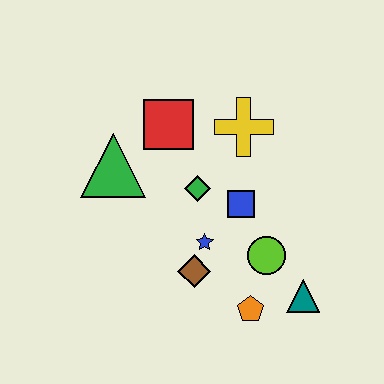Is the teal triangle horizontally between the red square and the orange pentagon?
No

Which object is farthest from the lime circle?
The green triangle is farthest from the lime circle.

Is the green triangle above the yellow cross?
No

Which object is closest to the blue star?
The brown diamond is closest to the blue star.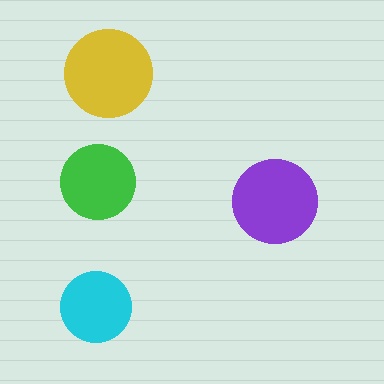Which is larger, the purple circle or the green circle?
The purple one.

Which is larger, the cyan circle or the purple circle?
The purple one.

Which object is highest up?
The yellow circle is topmost.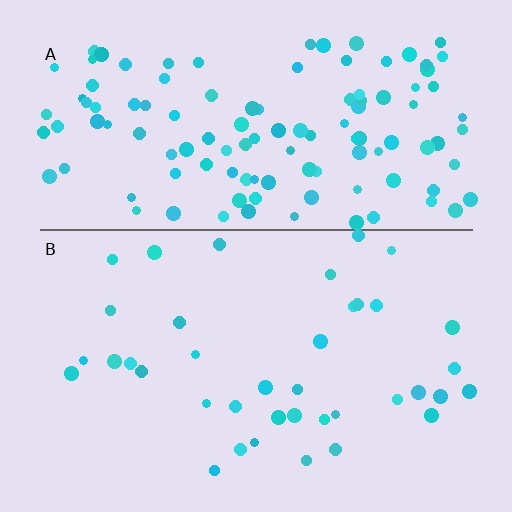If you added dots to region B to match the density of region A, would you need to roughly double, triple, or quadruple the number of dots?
Approximately triple.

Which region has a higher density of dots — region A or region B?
A (the top).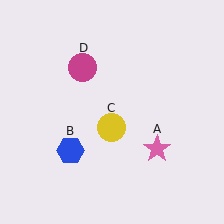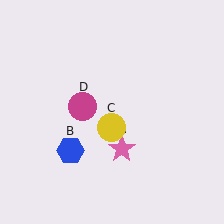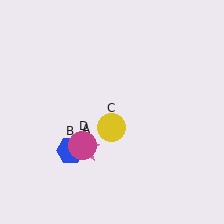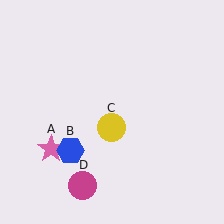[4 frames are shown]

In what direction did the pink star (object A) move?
The pink star (object A) moved left.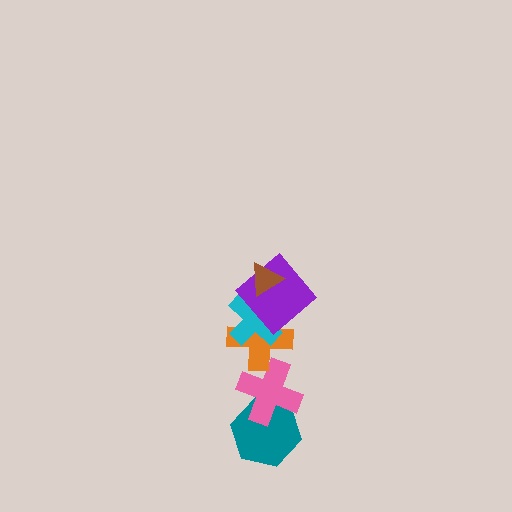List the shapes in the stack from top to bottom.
From top to bottom: the brown triangle, the purple diamond, the cyan cross, the orange cross, the pink cross, the teal hexagon.